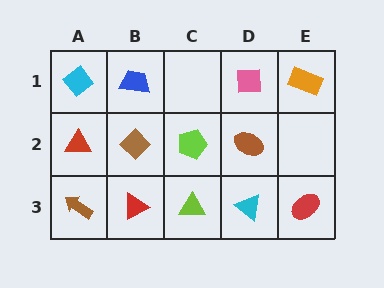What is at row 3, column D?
A cyan triangle.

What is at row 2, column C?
A lime pentagon.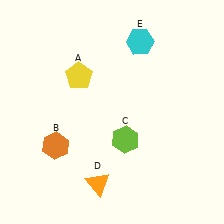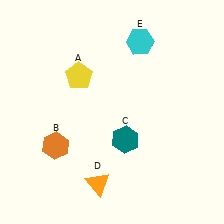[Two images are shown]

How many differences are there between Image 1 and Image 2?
There is 1 difference between the two images.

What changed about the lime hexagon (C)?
In Image 1, C is lime. In Image 2, it changed to teal.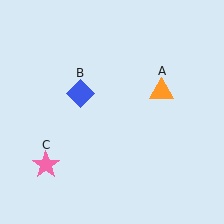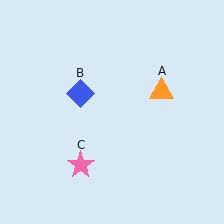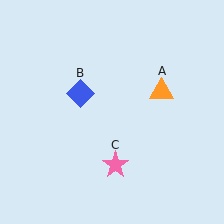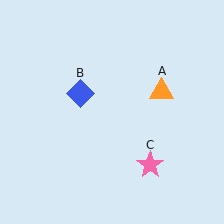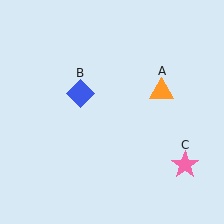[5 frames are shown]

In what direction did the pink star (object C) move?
The pink star (object C) moved right.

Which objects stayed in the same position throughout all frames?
Orange triangle (object A) and blue diamond (object B) remained stationary.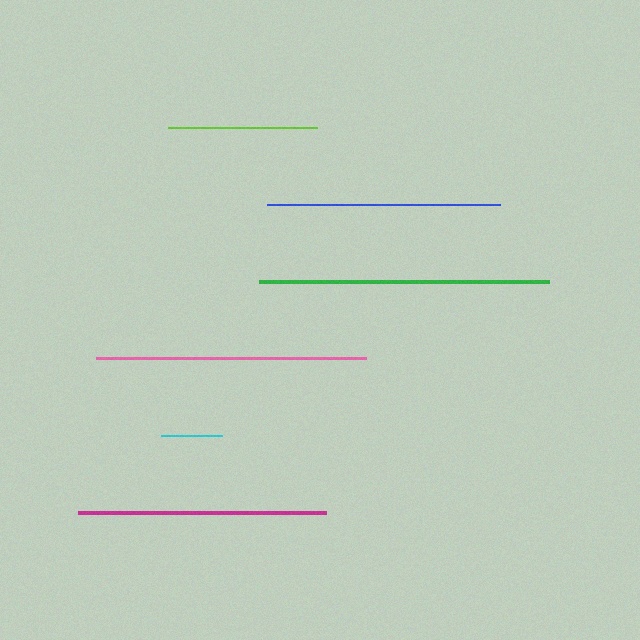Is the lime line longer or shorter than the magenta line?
The magenta line is longer than the lime line.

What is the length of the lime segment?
The lime segment is approximately 149 pixels long.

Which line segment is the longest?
The green line is the longest at approximately 290 pixels.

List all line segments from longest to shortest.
From longest to shortest: green, pink, magenta, blue, lime, cyan.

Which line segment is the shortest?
The cyan line is the shortest at approximately 62 pixels.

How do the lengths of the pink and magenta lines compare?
The pink and magenta lines are approximately the same length.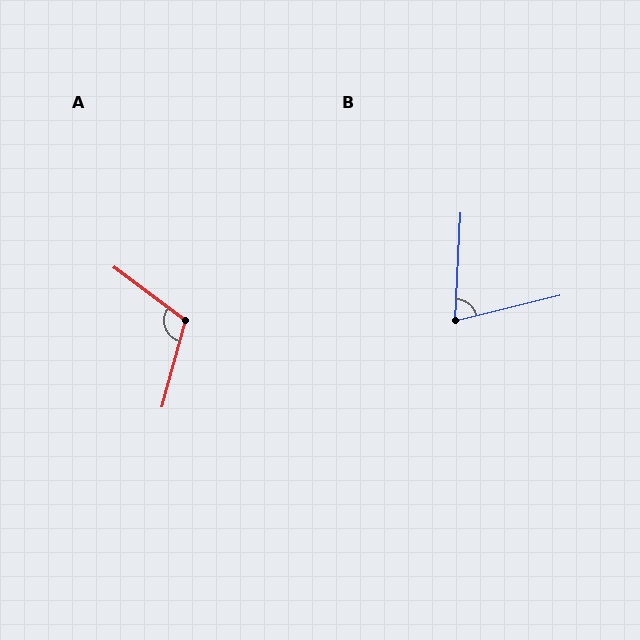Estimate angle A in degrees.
Approximately 112 degrees.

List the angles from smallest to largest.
B (73°), A (112°).